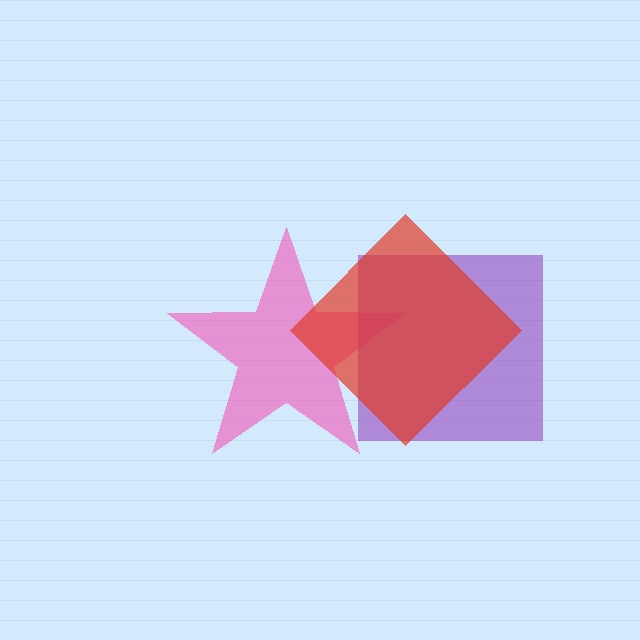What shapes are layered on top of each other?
The layered shapes are: a pink star, a purple square, a red diamond.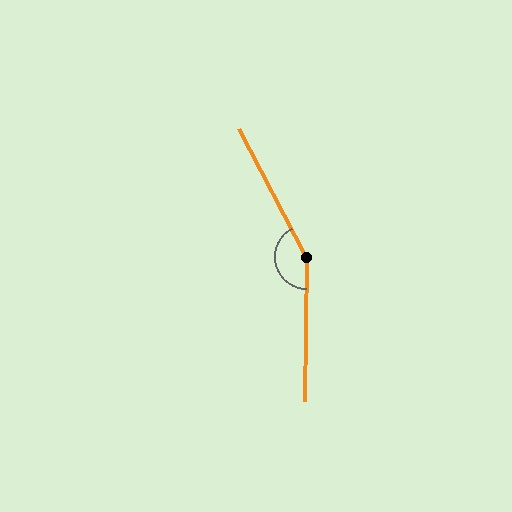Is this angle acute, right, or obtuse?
It is obtuse.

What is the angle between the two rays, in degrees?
Approximately 151 degrees.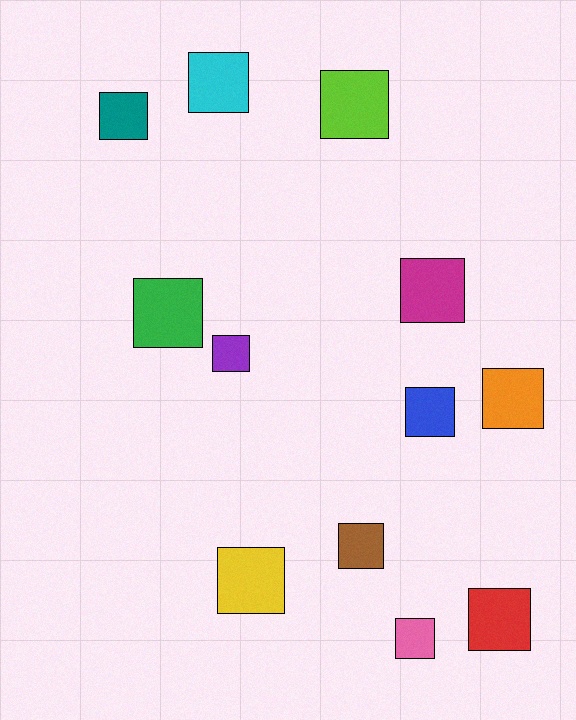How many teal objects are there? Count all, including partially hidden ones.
There is 1 teal object.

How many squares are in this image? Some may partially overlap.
There are 12 squares.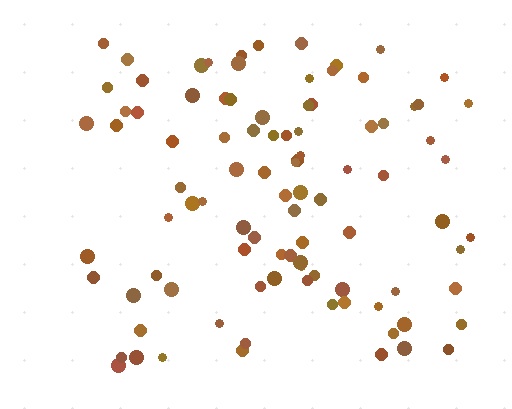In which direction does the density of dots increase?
From left to right, with the right side densest.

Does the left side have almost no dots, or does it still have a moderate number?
Still a moderate number, just noticeably fewer than the right.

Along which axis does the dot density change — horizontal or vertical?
Horizontal.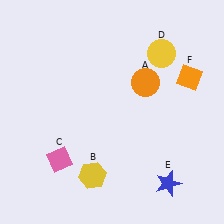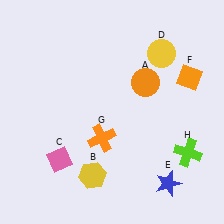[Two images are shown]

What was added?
An orange cross (G), a lime cross (H) were added in Image 2.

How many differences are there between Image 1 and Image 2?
There are 2 differences between the two images.